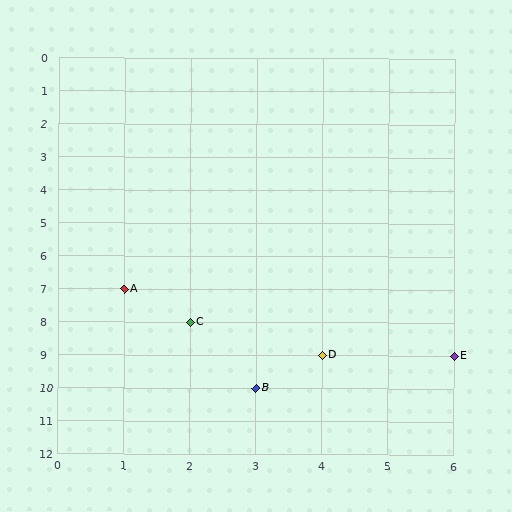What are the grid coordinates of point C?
Point C is at grid coordinates (2, 8).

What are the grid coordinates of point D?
Point D is at grid coordinates (4, 9).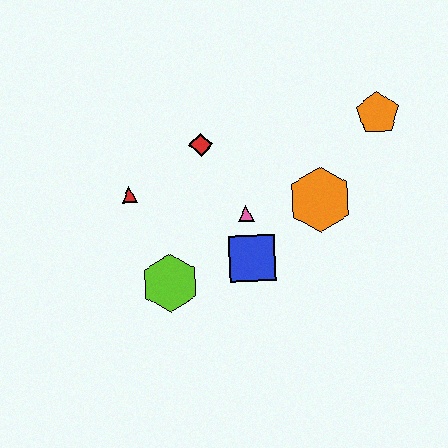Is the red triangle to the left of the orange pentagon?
Yes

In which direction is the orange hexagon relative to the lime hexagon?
The orange hexagon is to the right of the lime hexagon.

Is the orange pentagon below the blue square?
No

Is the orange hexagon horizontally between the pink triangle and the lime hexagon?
No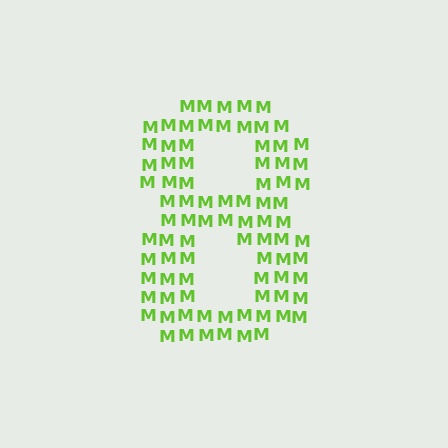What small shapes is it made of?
It is made of small letter M's.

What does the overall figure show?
The overall figure shows the digit 8.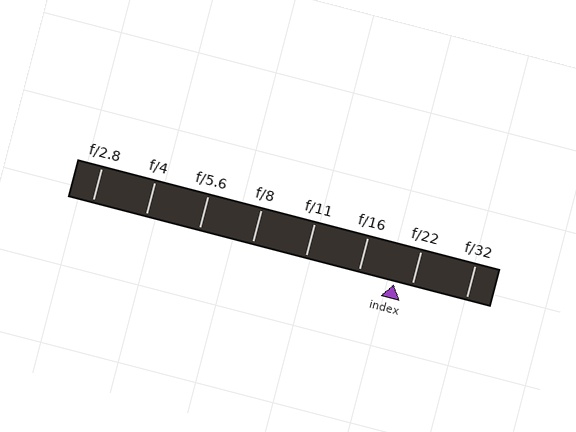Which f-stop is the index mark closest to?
The index mark is closest to f/22.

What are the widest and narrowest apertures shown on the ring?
The widest aperture shown is f/2.8 and the narrowest is f/32.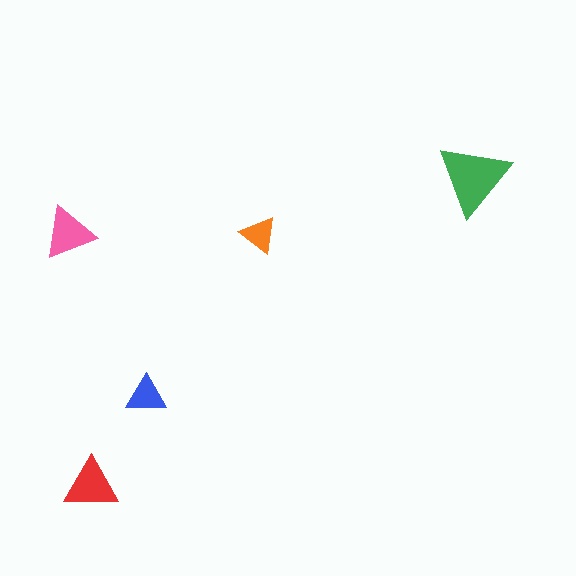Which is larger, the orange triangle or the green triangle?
The green one.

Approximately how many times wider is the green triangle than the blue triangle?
About 2 times wider.